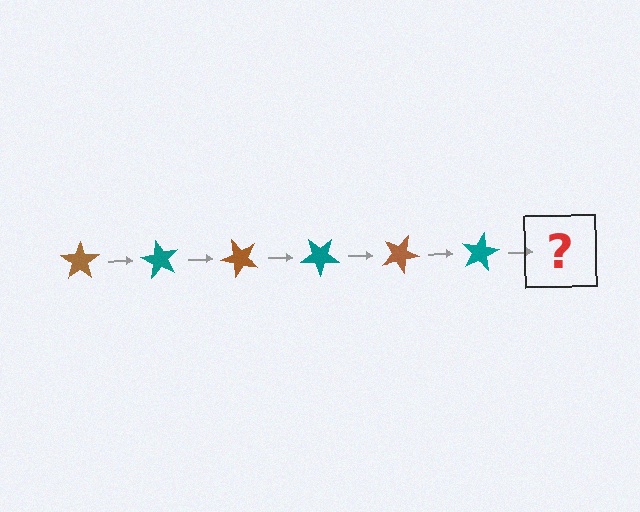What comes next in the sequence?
The next element should be a brown star, rotated 360 degrees from the start.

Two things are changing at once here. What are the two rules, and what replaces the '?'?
The two rules are that it rotates 60 degrees each step and the color cycles through brown and teal. The '?' should be a brown star, rotated 360 degrees from the start.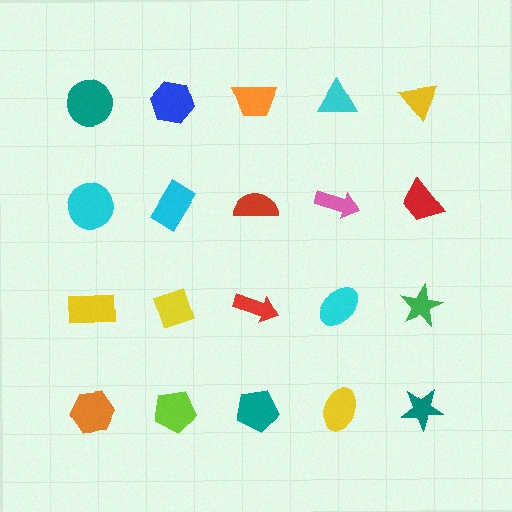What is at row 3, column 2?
A yellow diamond.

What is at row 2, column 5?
A red trapezoid.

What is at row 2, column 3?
A red semicircle.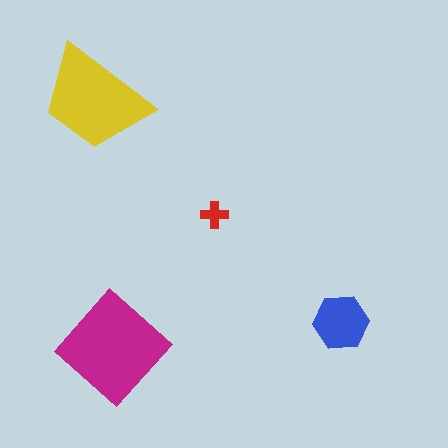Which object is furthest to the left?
The yellow trapezoid is leftmost.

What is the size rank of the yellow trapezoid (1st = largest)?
2nd.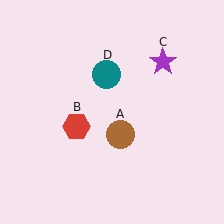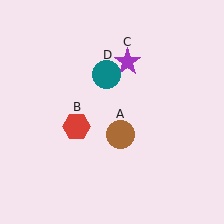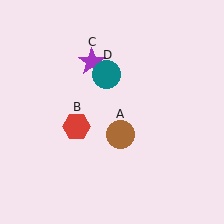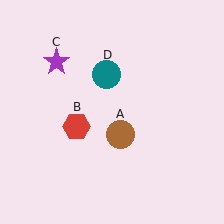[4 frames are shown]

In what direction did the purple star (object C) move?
The purple star (object C) moved left.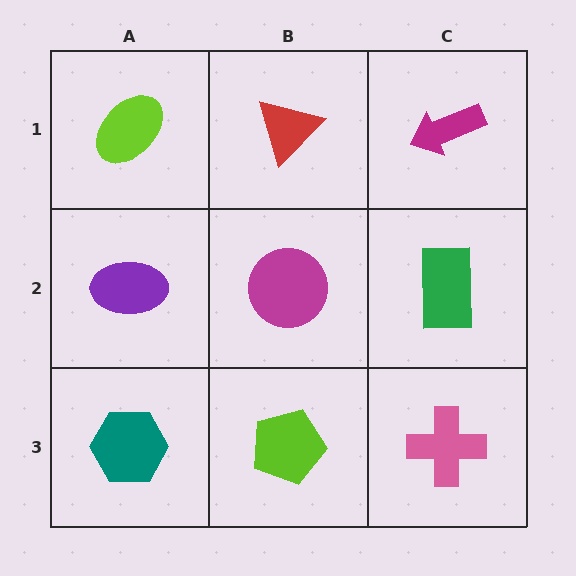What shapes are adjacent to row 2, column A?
A lime ellipse (row 1, column A), a teal hexagon (row 3, column A), a magenta circle (row 2, column B).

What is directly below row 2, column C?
A pink cross.